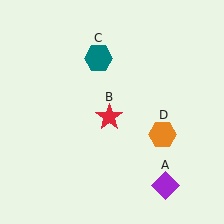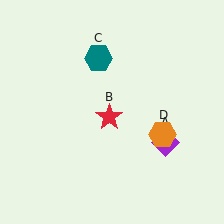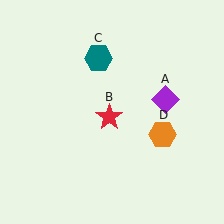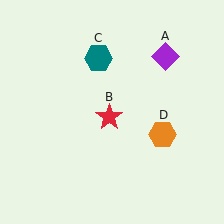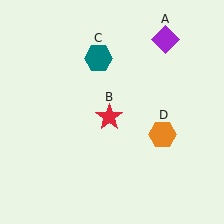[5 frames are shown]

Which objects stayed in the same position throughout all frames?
Red star (object B) and teal hexagon (object C) and orange hexagon (object D) remained stationary.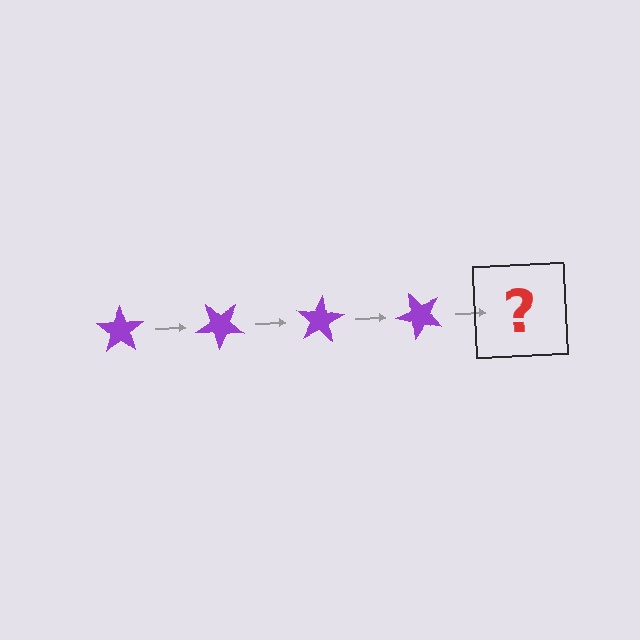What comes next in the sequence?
The next element should be a purple star rotated 160 degrees.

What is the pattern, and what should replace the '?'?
The pattern is that the star rotates 40 degrees each step. The '?' should be a purple star rotated 160 degrees.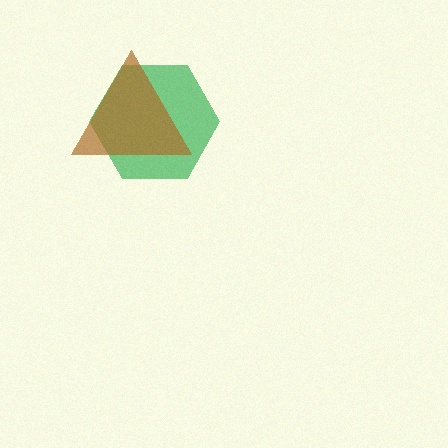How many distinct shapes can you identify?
There are 2 distinct shapes: a green hexagon, a brown triangle.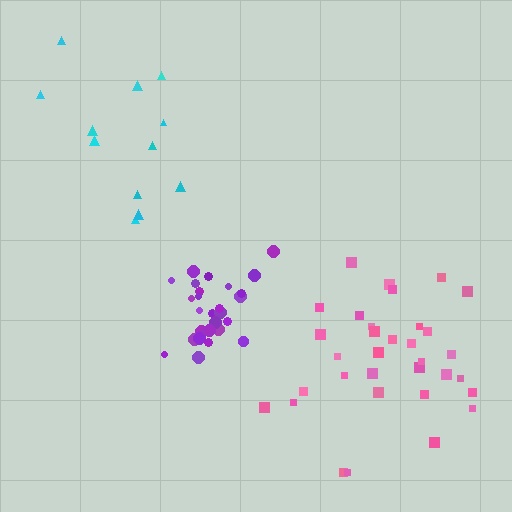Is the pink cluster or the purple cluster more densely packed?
Purple.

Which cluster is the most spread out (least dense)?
Cyan.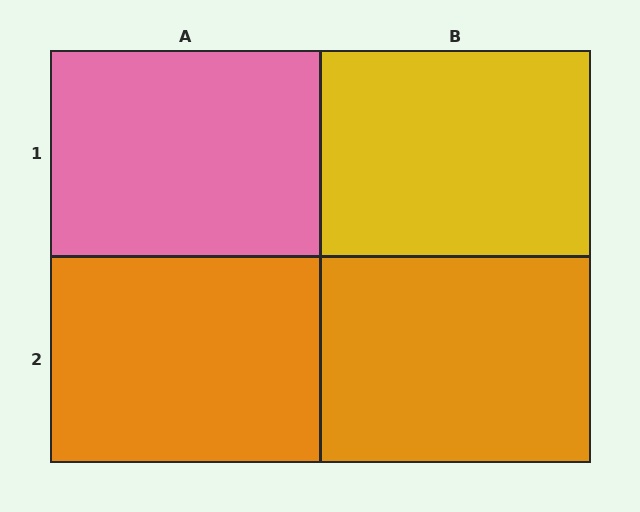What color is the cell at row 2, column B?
Orange.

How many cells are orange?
2 cells are orange.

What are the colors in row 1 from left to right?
Pink, yellow.